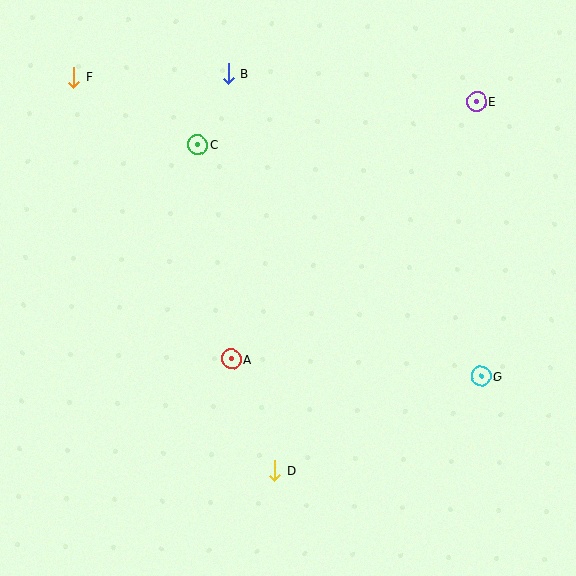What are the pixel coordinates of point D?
Point D is at (275, 471).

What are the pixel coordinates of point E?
Point E is at (477, 101).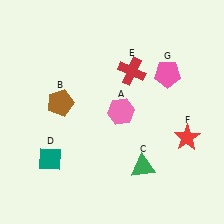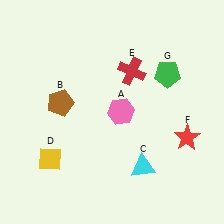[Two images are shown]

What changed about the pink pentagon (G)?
In Image 1, G is pink. In Image 2, it changed to green.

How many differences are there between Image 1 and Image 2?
There are 3 differences between the two images.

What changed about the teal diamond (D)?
In Image 1, D is teal. In Image 2, it changed to yellow.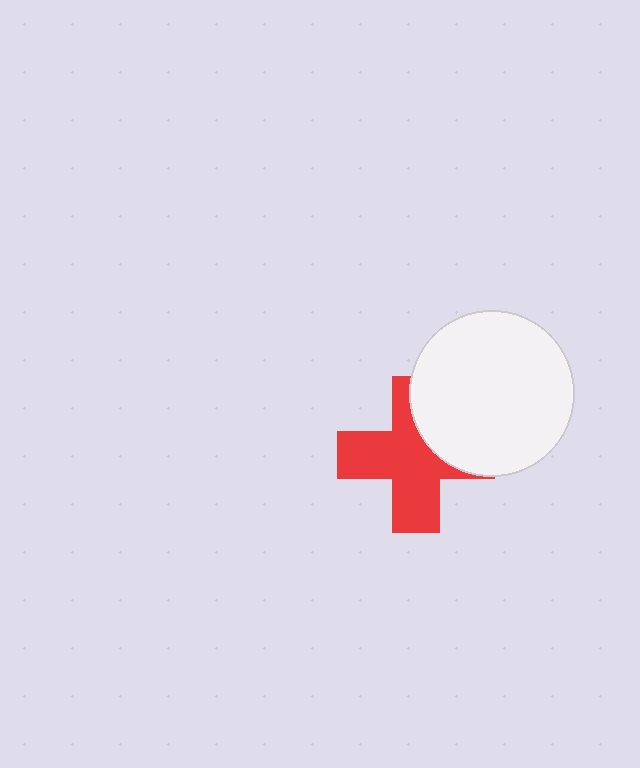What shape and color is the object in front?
The object in front is a white circle.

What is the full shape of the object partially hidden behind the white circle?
The partially hidden object is a red cross.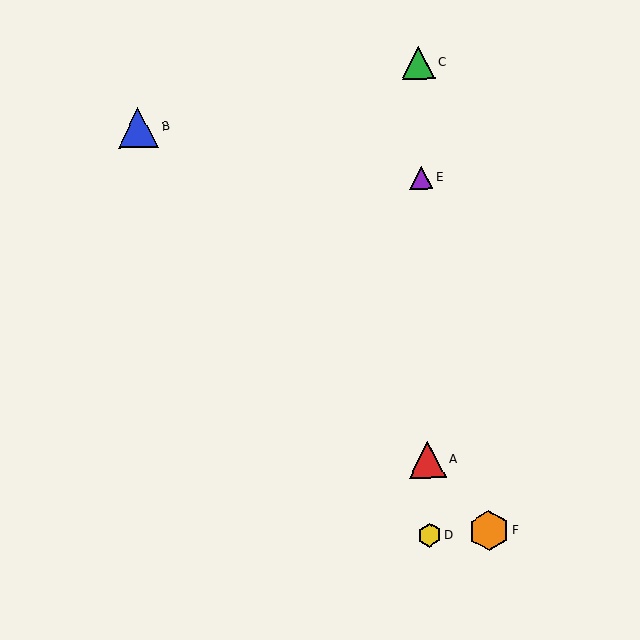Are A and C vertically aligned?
Yes, both are at x≈428.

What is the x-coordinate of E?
Object E is at x≈421.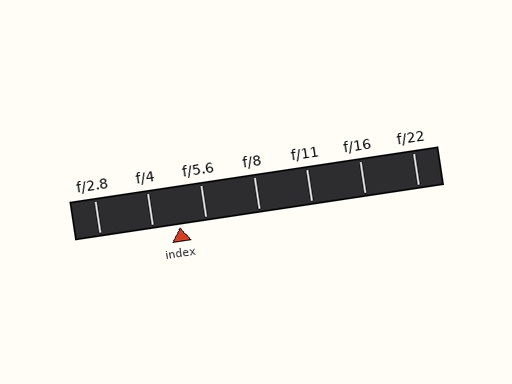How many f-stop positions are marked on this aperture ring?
There are 7 f-stop positions marked.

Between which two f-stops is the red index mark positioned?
The index mark is between f/4 and f/5.6.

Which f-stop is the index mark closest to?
The index mark is closest to f/4.